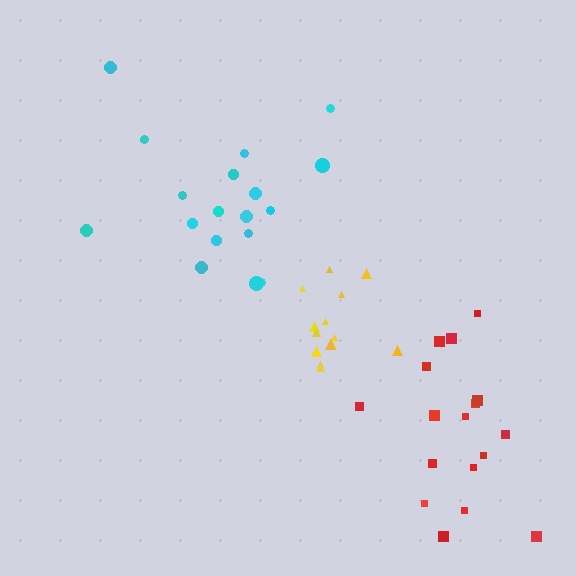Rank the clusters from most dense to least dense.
yellow, red, cyan.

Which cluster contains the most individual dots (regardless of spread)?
Cyan (18).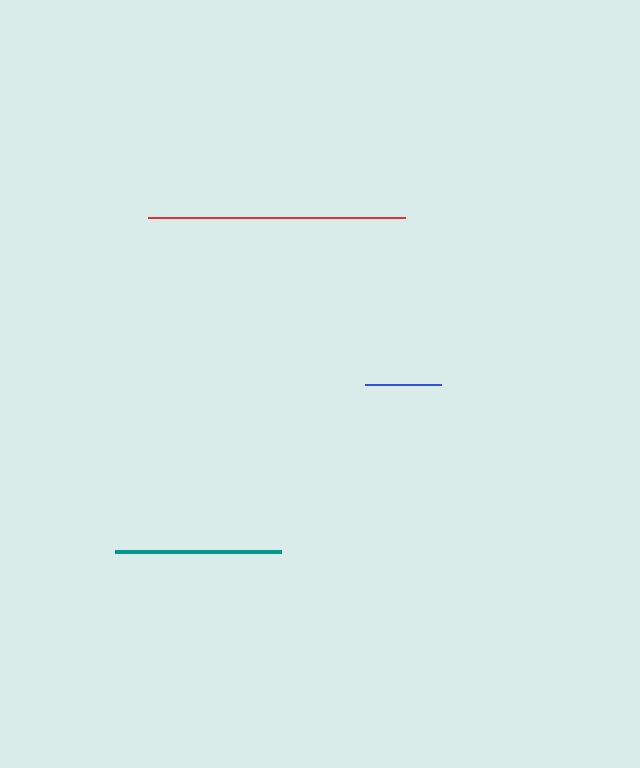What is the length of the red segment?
The red segment is approximately 257 pixels long.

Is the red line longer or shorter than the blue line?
The red line is longer than the blue line.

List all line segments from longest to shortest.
From longest to shortest: red, teal, blue.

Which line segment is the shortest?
The blue line is the shortest at approximately 75 pixels.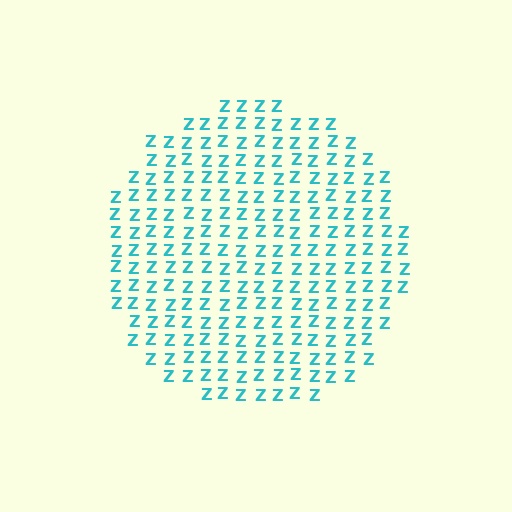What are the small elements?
The small elements are letter Z's.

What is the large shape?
The large shape is a circle.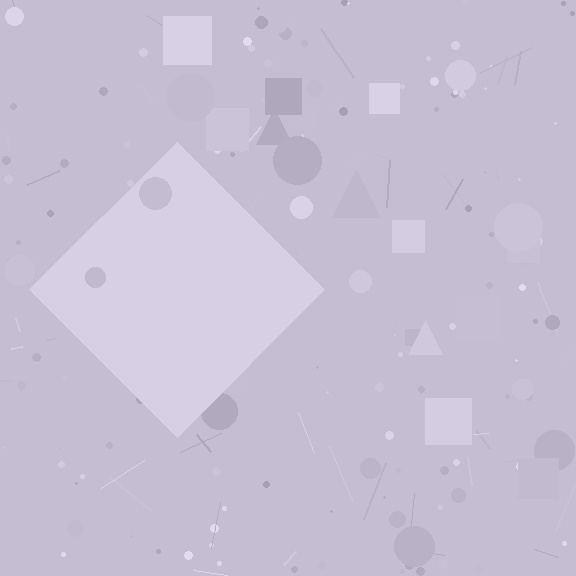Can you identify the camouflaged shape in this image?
The camouflaged shape is a diamond.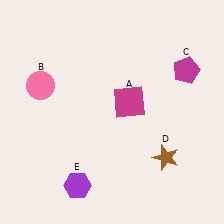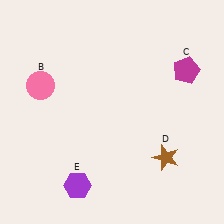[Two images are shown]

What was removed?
The magenta square (A) was removed in Image 2.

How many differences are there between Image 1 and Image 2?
There is 1 difference between the two images.